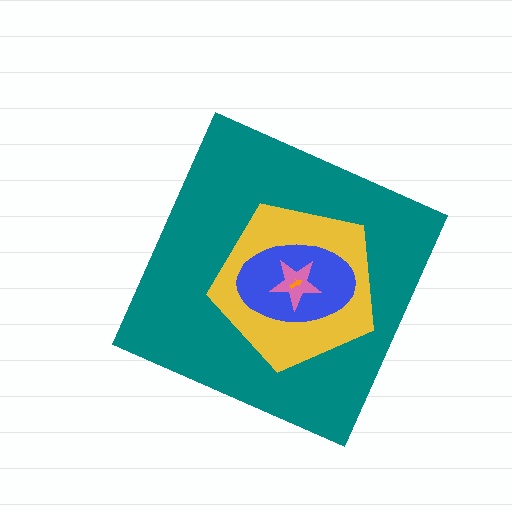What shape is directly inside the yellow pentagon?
The blue ellipse.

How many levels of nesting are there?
5.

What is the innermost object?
The orange arrow.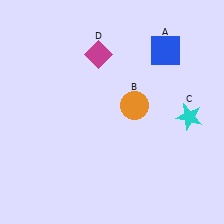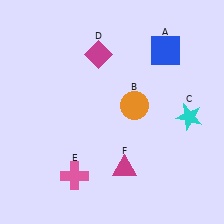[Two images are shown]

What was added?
A pink cross (E), a magenta triangle (F) were added in Image 2.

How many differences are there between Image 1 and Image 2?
There are 2 differences between the two images.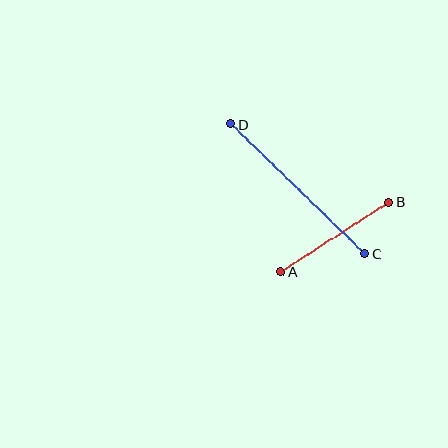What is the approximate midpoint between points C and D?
The midpoint is at approximately (298, 189) pixels.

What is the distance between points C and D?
The distance is approximately 186 pixels.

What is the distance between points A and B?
The distance is approximately 129 pixels.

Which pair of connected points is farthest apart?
Points C and D are farthest apart.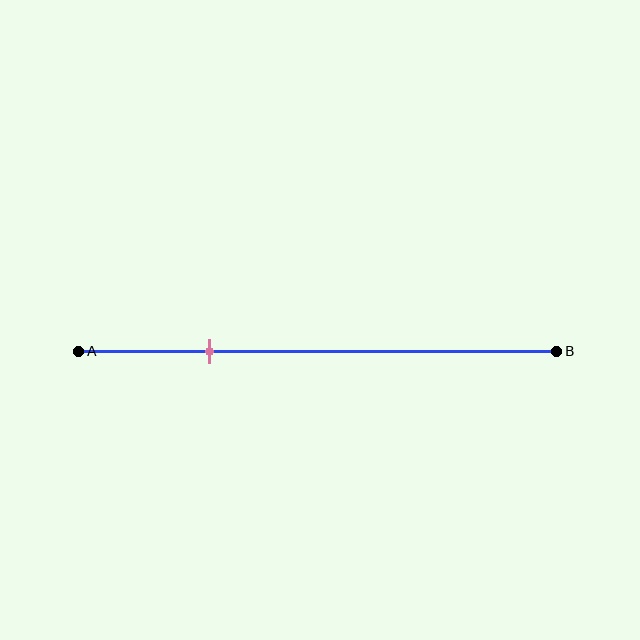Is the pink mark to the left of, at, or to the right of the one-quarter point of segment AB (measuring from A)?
The pink mark is approximately at the one-quarter point of segment AB.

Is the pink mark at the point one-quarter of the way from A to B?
Yes, the mark is approximately at the one-quarter point.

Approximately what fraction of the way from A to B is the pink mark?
The pink mark is approximately 25% of the way from A to B.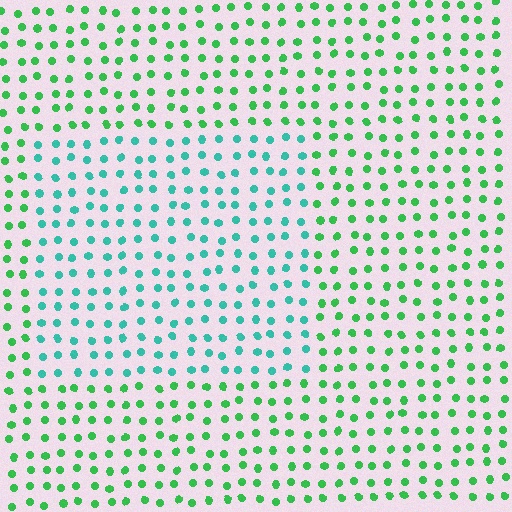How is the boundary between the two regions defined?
The boundary is defined purely by a slight shift in hue (about 40 degrees). Spacing, size, and orientation are identical on both sides.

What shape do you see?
I see a rectangle.